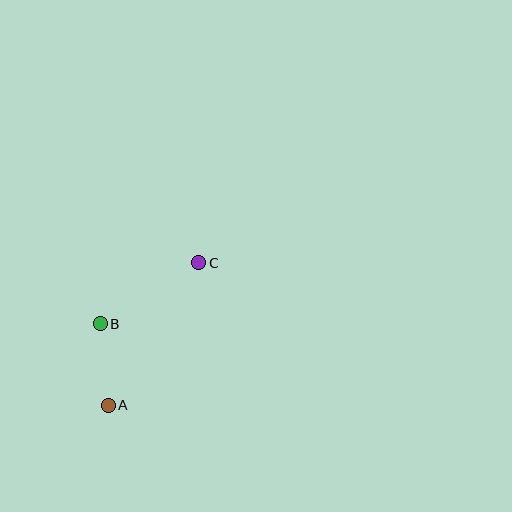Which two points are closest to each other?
Points A and B are closest to each other.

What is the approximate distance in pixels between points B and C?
The distance between B and C is approximately 116 pixels.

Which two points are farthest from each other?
Points A and C are farthest from each other.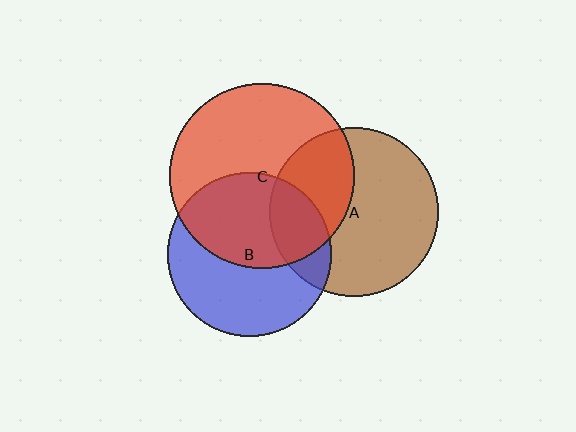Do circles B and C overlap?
Yes.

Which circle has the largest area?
Circle C (red).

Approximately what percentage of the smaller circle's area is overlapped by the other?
Approximately 50%.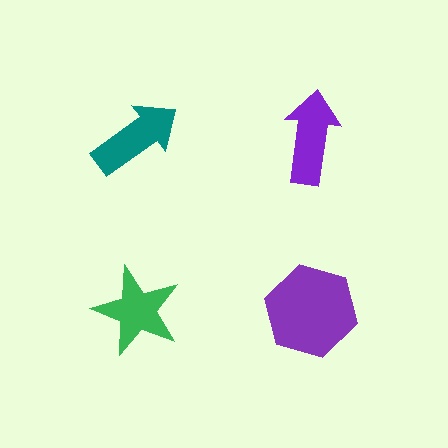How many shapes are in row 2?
2 shapes.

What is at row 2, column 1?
A green star.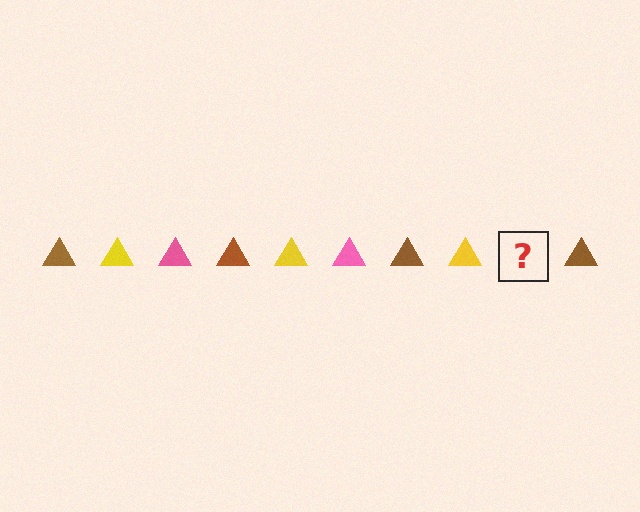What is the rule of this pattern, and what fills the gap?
The rule is that the pattern cycles through brown, yellow, pink triangles. The gap should be filled with a pink triangle.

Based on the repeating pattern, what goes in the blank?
The blank should be a pink triangle.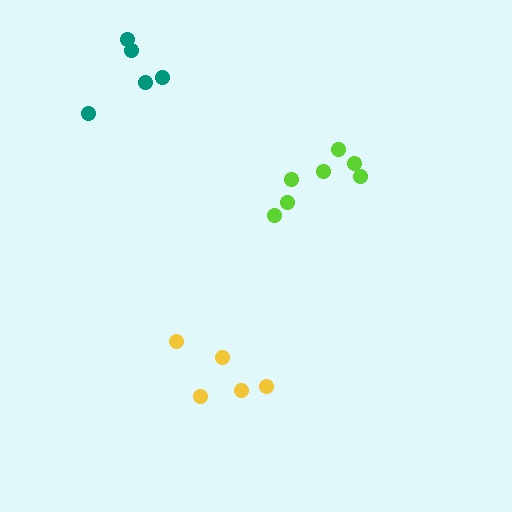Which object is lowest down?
The yellow cluster is bottommost.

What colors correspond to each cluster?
The clusters are colored: lime, teal, yellow.